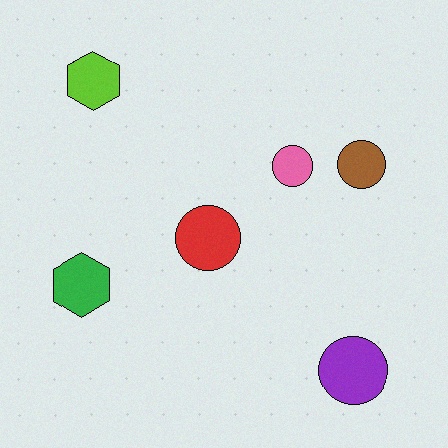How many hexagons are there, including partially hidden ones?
There are 2 hexagons.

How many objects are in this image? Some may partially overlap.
There are 6 objects.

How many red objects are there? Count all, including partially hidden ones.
There is 1 red object.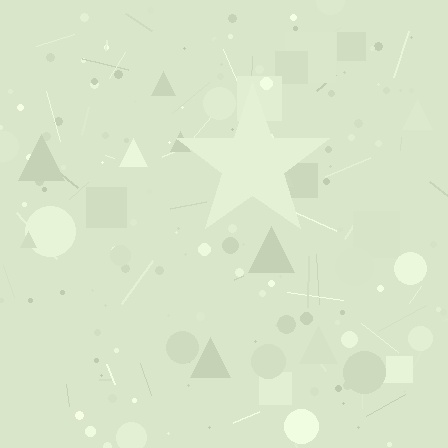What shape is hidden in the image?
A star is hidden in the image.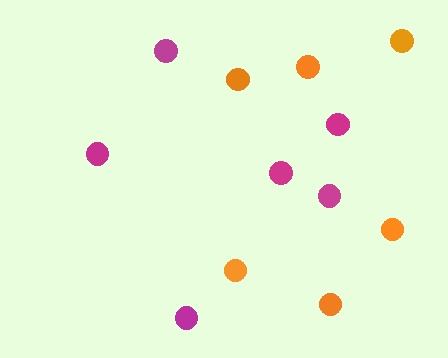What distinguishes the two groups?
There are 2 groups: one group of orange circles (6) and one group of magenta circles (6).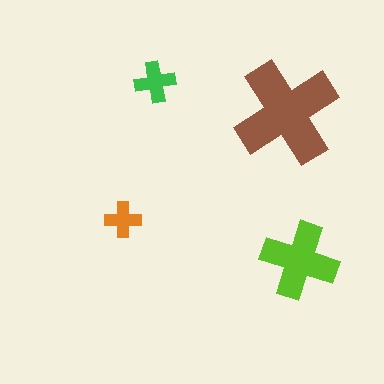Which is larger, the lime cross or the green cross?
The lime one.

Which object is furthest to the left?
The orange cross is leftmost.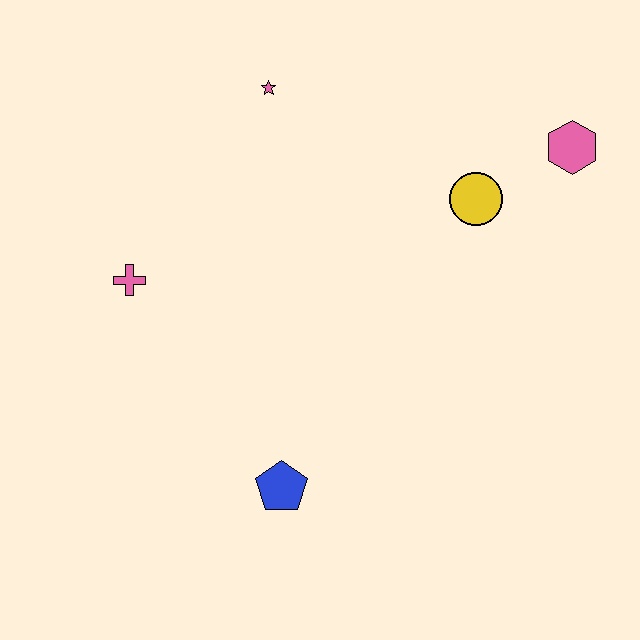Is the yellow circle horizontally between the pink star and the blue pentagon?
No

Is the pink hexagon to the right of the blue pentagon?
Yes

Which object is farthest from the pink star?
The blue pentagon is farthest from the pink star.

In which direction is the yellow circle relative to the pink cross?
The yellow circle is to the right of the pink cross.